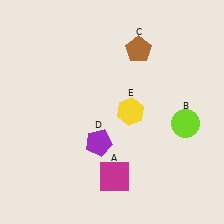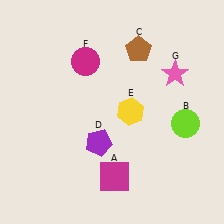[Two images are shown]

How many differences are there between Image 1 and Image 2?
There are 2 differences between the two images.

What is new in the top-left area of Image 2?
A magenta circle (F) was added in the top-left area of Image 2.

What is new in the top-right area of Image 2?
A pink star (G) was added in the top-right area of Image 2.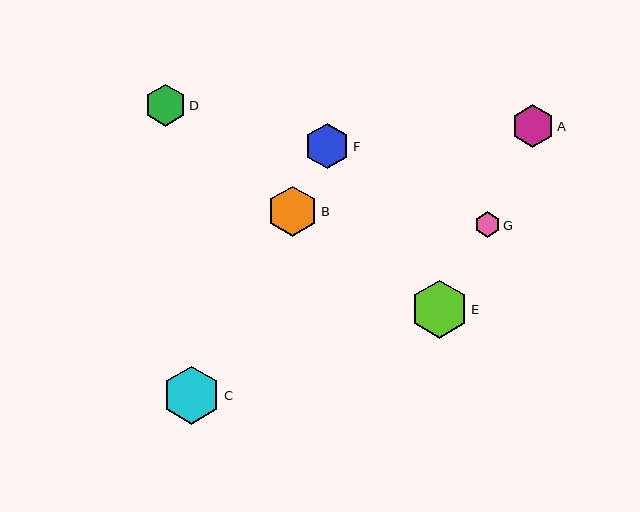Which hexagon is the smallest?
Hexagon G is the smallest with a size of approximately 25 pixels.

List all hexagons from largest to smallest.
From largest to smallest: C, E, B, F, A, D, G.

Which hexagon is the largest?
Hexagon C is the largest with a size of approximately 58 pixels.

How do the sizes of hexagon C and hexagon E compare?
Hexagon C and hexagon E are approximately the same size.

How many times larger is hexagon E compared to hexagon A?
Hexagon E is approximately 1.3 times the size of hexagon A.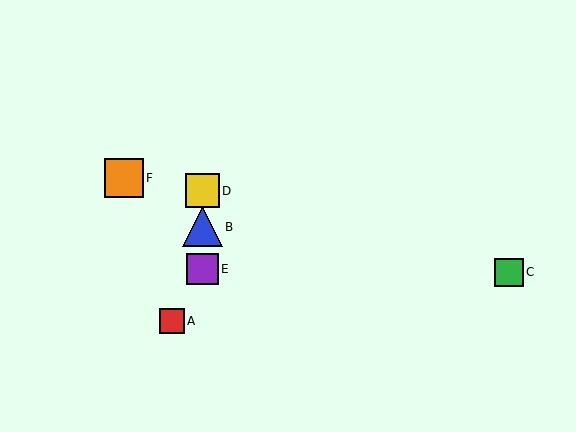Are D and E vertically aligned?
Yes, both are at x≈202.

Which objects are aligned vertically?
Objects B, D, E are aligned vertically.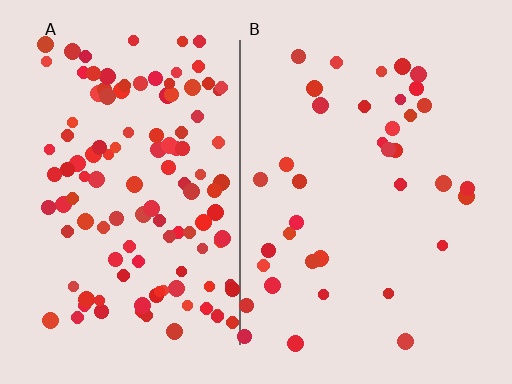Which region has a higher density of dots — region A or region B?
A (the left).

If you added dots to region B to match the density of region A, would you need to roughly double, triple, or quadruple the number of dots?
Approximately triple.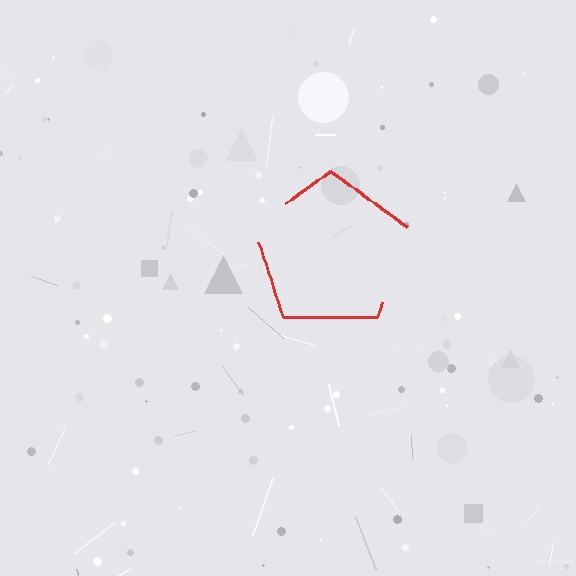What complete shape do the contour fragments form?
The contour fragments form a pentagon.